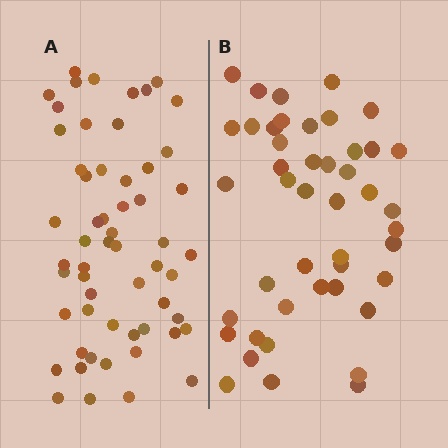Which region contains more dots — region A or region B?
Region A (the left region) has more dots.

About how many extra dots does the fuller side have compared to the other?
Region A has roughly 12 or so more dots than region B.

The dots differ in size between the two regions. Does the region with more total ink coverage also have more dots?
No. Region B has more total ink coverage because its dots are larger, but region A actually contains more individual dots. Total area can be misleading — the number of items is what matters here.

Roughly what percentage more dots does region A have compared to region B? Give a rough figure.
About 25% more.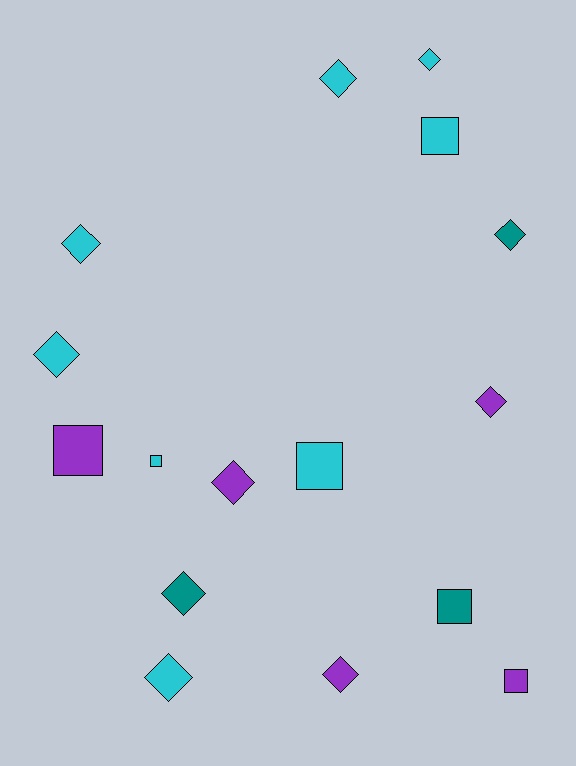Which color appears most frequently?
Cyan, with 8 objects.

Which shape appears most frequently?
Diamond, with 10 objects.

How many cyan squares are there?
There are 3 cyan squares.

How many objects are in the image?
There are 16 objects.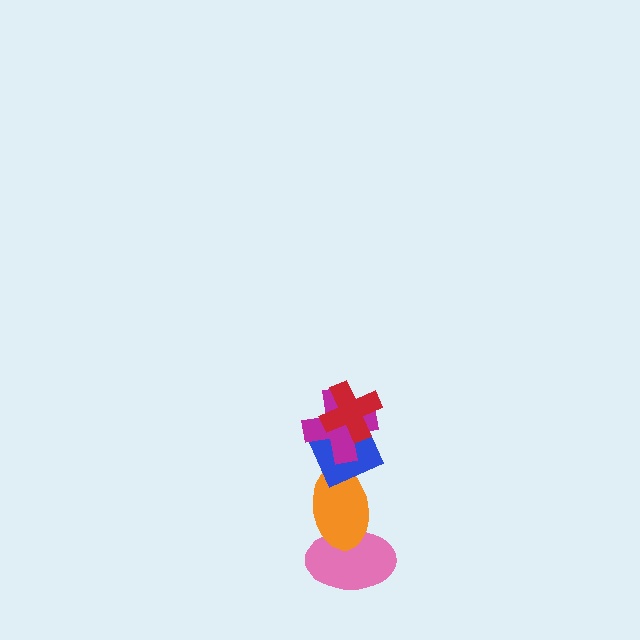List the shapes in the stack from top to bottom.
From top to bottom: the red cross, the magenta cross, the blue diamond, the orange ellipse, the pink ellipse.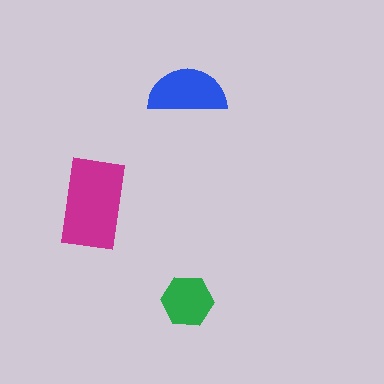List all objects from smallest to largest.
The green hexagon, the blue semicircle, the magenta rectangle.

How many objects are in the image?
There are 3 objects in the image.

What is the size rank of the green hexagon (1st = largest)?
3rd.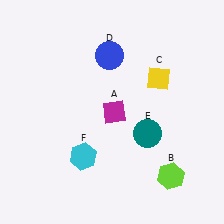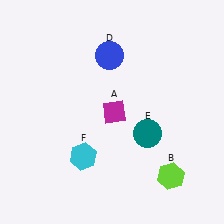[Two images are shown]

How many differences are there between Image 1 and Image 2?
There is 1 difference between the two images.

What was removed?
The yellow diamond (C) was removed in Image 2.